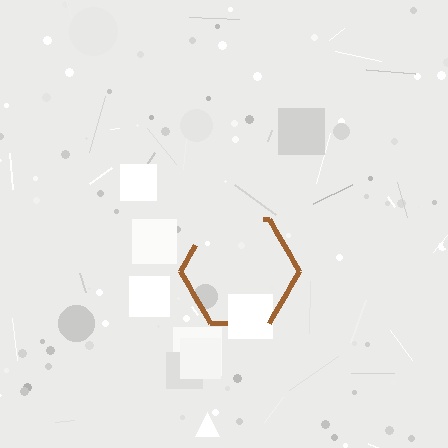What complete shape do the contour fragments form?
The contour fragments form a hexagon.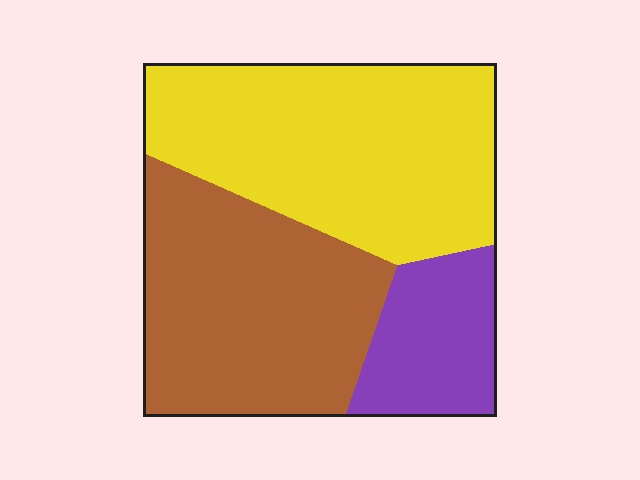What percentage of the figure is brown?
Brown takes up about two fifths (2/5) of the figure.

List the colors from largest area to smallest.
From largest to smallest: yellow, brown, purple.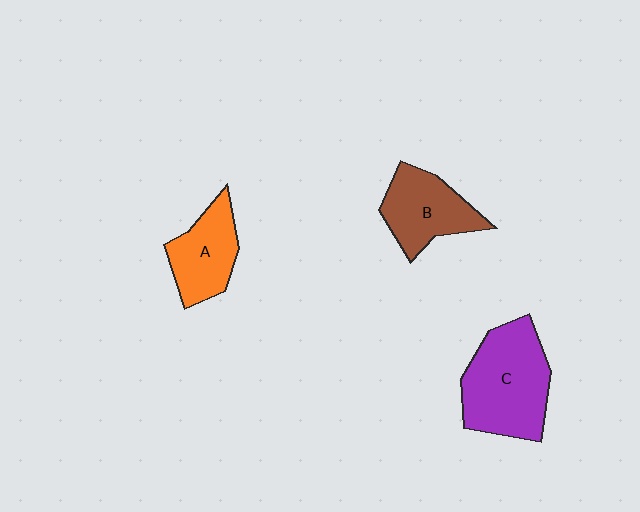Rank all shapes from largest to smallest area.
From largest to smallest: C (purple), B (brown), A (orange).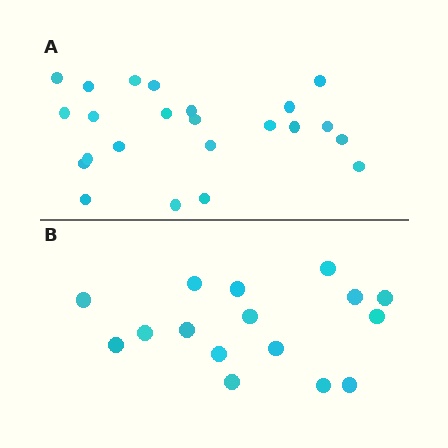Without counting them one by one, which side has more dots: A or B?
Region A (the top region) has more dots.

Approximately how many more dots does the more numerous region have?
Region A has roughly 8 or so more dots than region B.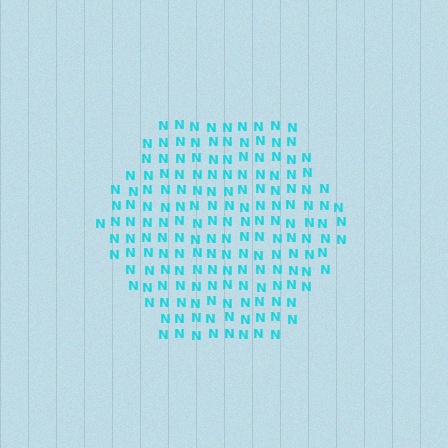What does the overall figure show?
The overall figure shows a hexagon.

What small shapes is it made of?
It is made of small letter N's.